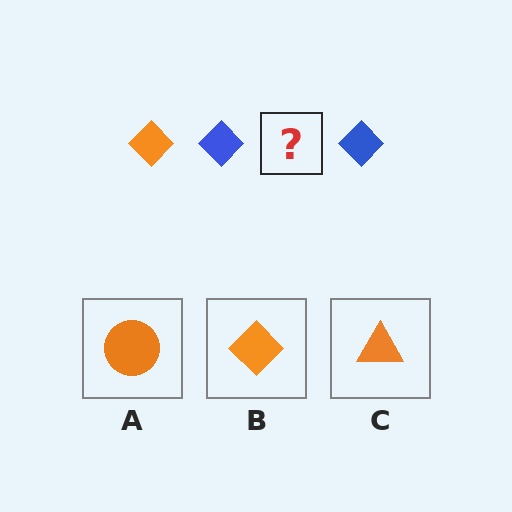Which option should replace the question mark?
Option B.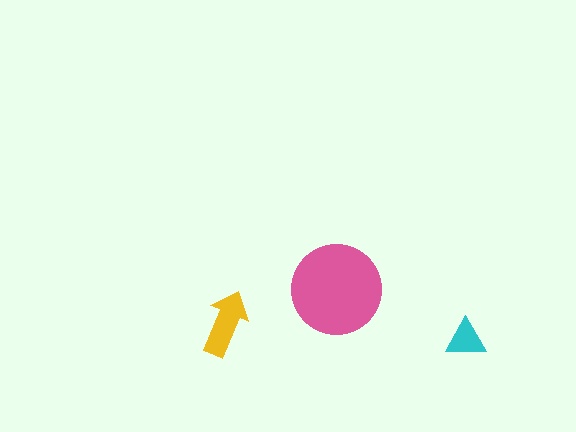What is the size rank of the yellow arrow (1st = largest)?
2nd.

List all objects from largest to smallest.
The pink circle, the yellow arrow, the cyan triangle.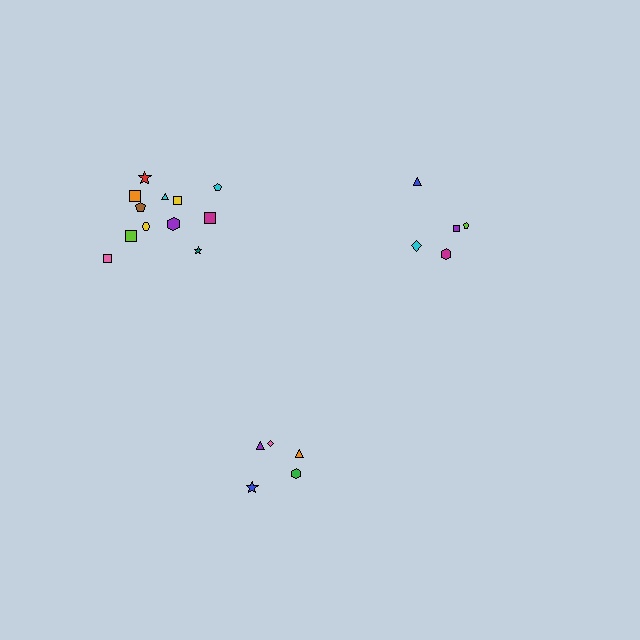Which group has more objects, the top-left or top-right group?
The top-left group.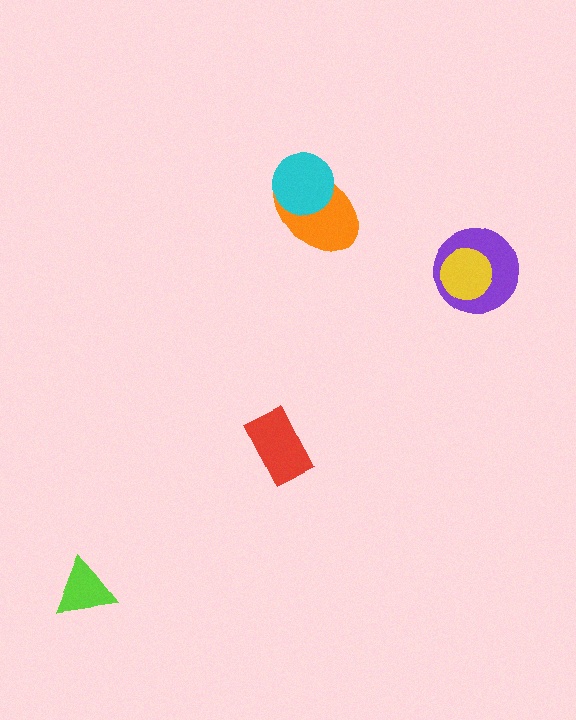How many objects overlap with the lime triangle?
0 objects overlap with the lime triangle.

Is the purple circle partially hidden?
Yes, it is partially covered by another shape.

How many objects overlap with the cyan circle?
1 object overlaps with the cyan circle.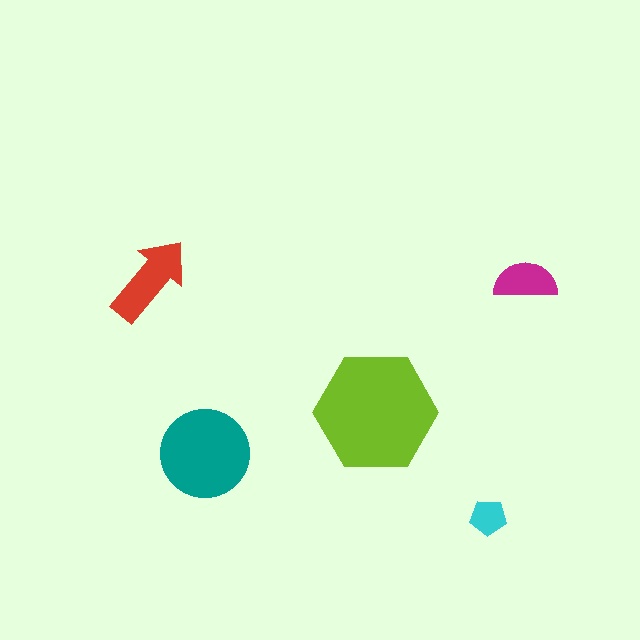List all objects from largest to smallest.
The lime hexagon, the teal circle, the red arrow, the magenta semicircle, the cyan pentagon.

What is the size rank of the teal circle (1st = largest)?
2nd.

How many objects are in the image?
There are 5 objects in the image.